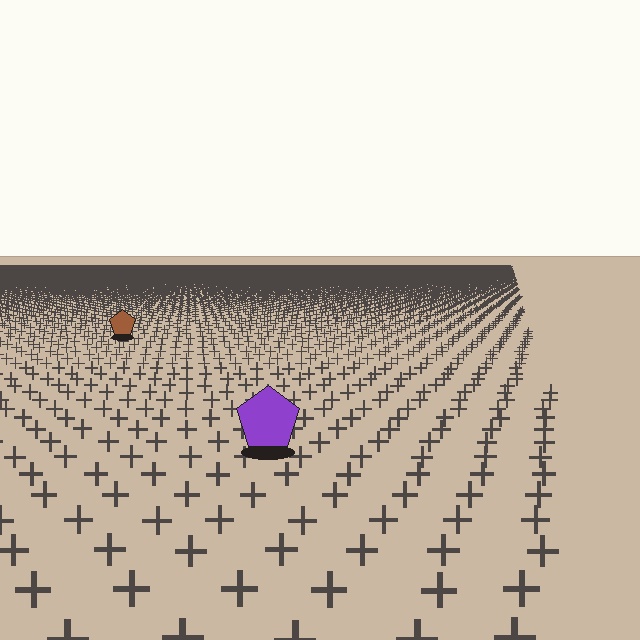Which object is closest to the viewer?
The purple pentagon is closest. The texture marks near it are larger and more spread out.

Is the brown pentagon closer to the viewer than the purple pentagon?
No. The purple pentagon is closer — you can tell from the texture gradient: the ground texture is coarser near it.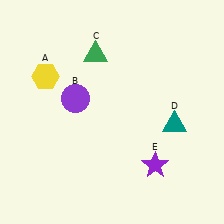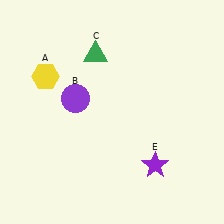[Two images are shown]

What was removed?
The teal triangle (D) was removed in Image 2.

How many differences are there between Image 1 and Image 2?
There is 1 difference between the two images.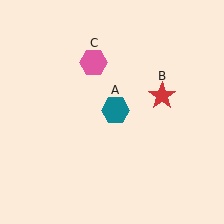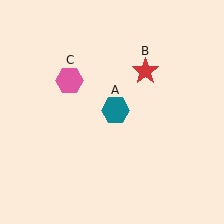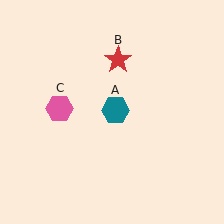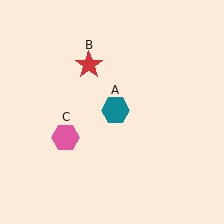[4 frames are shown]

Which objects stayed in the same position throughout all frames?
Teal hexagon (object A) remained stationary.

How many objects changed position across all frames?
2 objects changed position: red star (object B), pink hexagon (object C).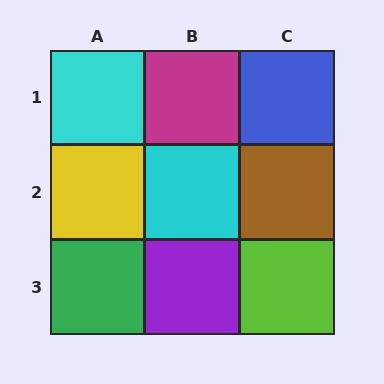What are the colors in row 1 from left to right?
Cyan, magenta, blue.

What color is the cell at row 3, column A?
Green.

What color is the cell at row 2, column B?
Cyan.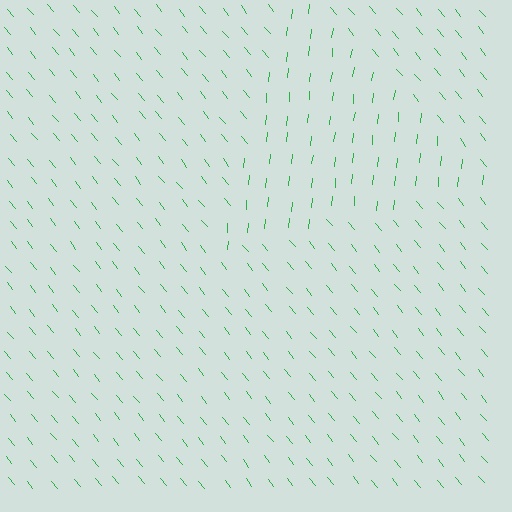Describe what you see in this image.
The image is filled with small green line segments. A triangle region in the image has lines oriented differently from the surrounding lines, creating a visible texture boundary.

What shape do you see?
I see a triangle.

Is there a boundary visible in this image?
Yes, there is a texture boundary formed by a change in line orientation.